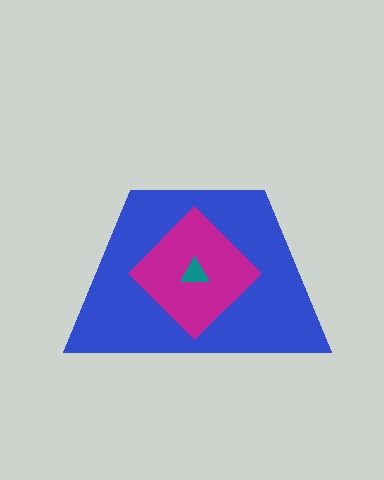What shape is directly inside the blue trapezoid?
The magenta diamond.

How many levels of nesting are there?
3.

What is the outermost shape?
The blue trapezoid.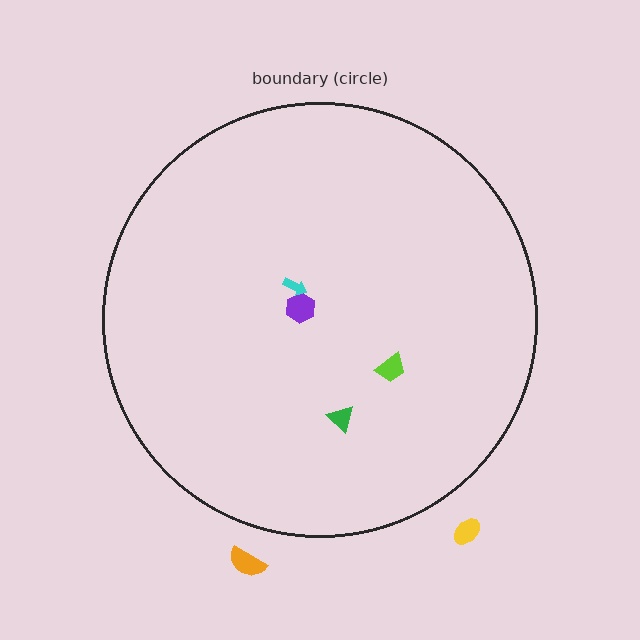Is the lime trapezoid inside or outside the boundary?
Inside.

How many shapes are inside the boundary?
4 inside, 2 outside.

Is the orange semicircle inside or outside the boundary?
Outside.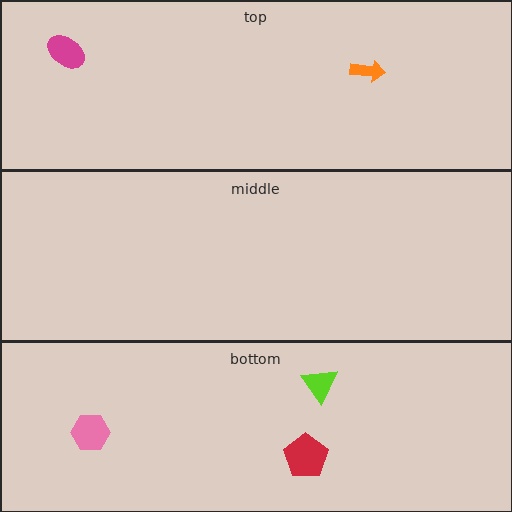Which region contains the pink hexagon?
The bottom region.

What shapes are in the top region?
The magenta ellipse, the orange arrow.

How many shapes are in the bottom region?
3.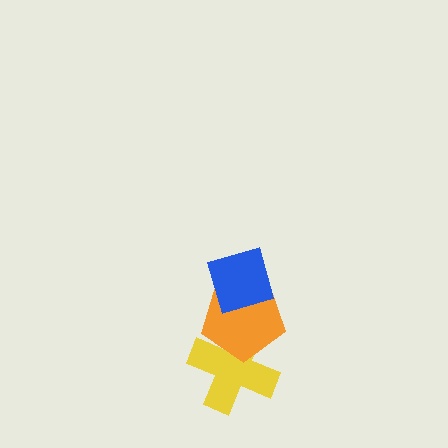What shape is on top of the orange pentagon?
The blue diamond is on top of the orange pentagon.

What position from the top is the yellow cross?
The yellow cross is 3rd from the top.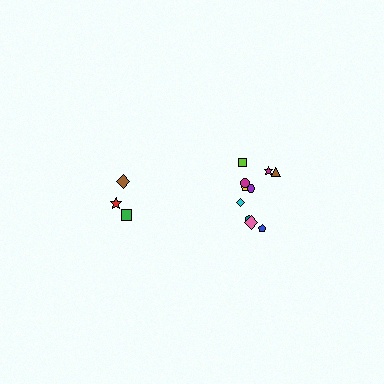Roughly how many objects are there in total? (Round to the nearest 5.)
Roughly 15 objects in total.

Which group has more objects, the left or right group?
The right group.